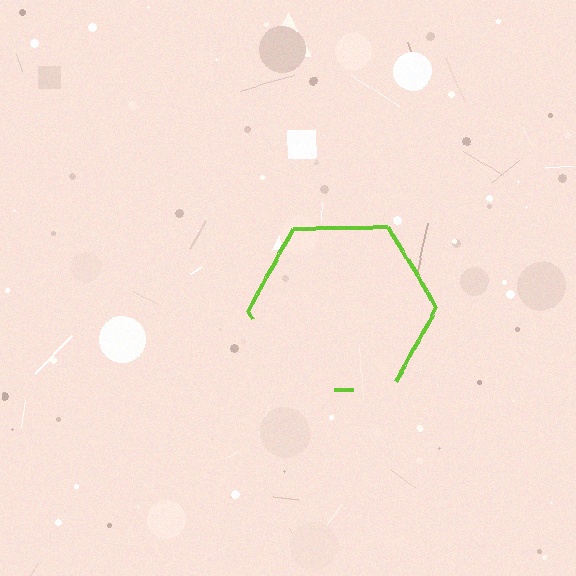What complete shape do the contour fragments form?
The contour fragments form a hexagon.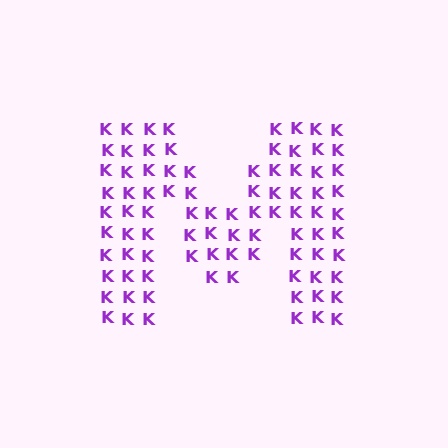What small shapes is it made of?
It is made of small letter K's.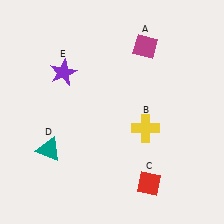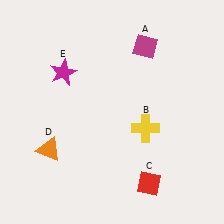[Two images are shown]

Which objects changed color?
D changed from teal to orange. E changed from purple to magenta.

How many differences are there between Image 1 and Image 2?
There are 2 differences between the two images.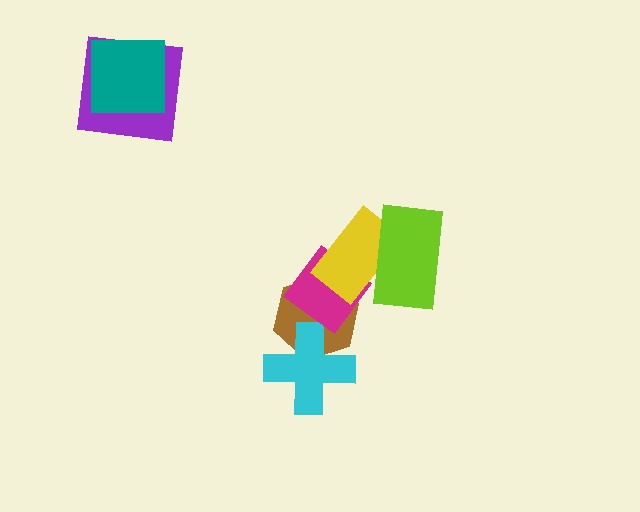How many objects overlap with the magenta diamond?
2 objects overlap with the magenta diamond.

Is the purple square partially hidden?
Yes, it is partially covered by another shape.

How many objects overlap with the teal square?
1 object overlaps with the teal square.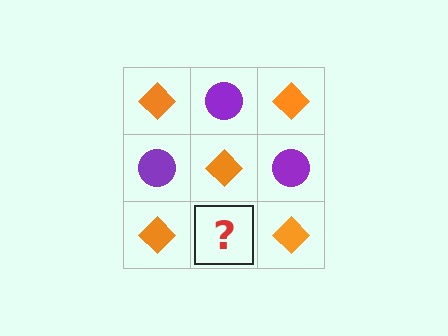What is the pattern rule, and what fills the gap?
The rule is that it alternates orange diamond and purple circle in a checkerboard pattern. The gap should be filled with a purple circle.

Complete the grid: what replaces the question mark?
The question mark should be replaced with a purple circle.